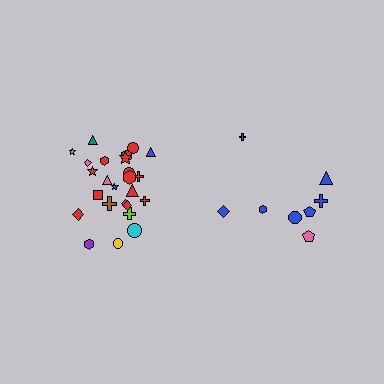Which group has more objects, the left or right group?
The left group.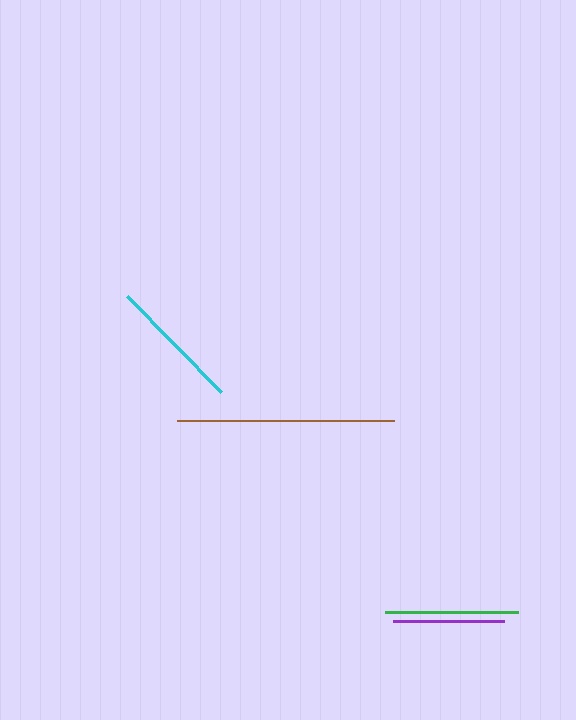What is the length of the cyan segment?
The cyan segment is approximately 135 pixels long.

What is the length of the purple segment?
The purple segment is approximately 111 pixels long.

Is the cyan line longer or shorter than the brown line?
The brown line is longer than the cyan line.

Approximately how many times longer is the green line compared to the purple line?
The green line is approximately 1.2 times the length of the purple line.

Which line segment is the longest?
The brown line is the longest at approximately 217 pixels.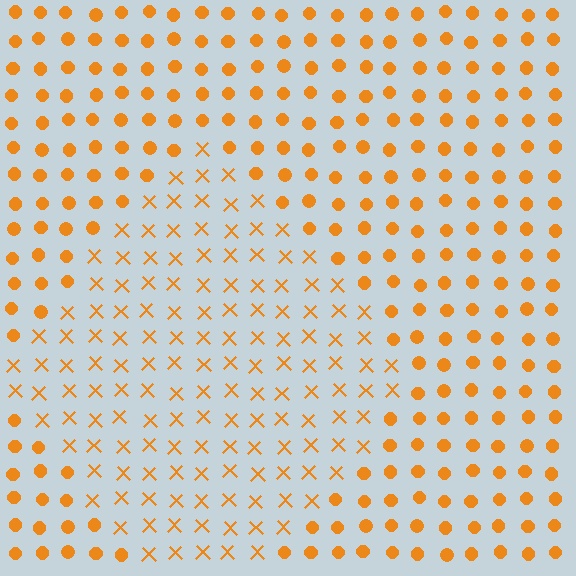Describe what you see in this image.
The image is filled with small orange elements arranged in a uniform grid. A diamond-shaped region contains X marks, while the surrounding area contains circles. The boundary is defined purely by the change in element shape.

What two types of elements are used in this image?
The image uses X marks inside the diamond region and circles outside it.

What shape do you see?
I see a diamond.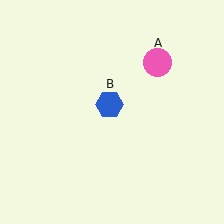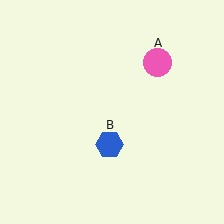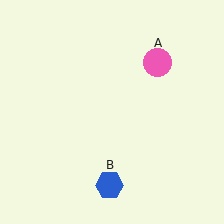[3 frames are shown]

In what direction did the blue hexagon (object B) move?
The blue hexagon (object B) moved down.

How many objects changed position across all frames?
1 object changed position: blue hexagon (object B).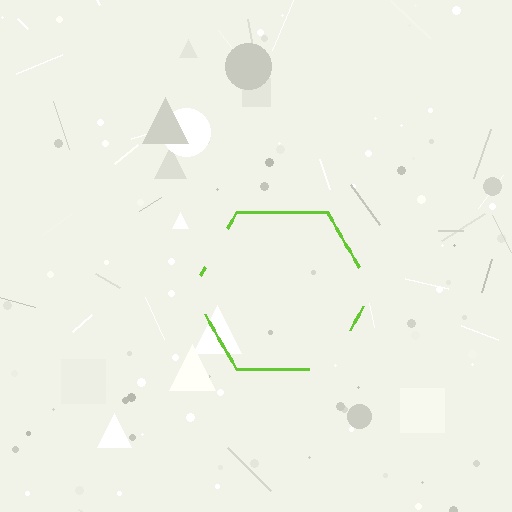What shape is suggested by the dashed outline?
The dashed outline suggests a hexagon.